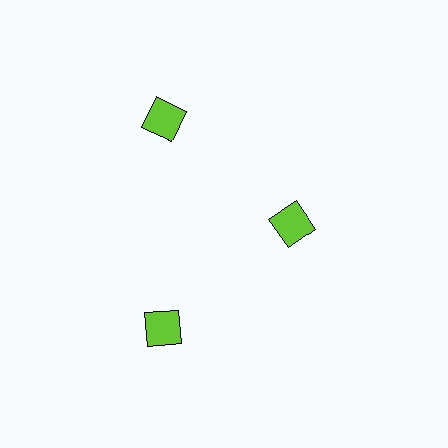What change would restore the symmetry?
The symmetry would be restored by moving it outward, back onto the ring so that all 3 diamonds sit at equal angles and equal distance from the center.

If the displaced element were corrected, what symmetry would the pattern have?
It would have 3-fold rotational symmetry — the pattern would map onto itself every 120 degrees.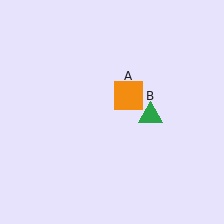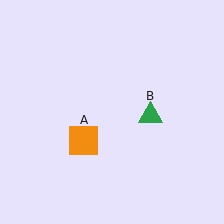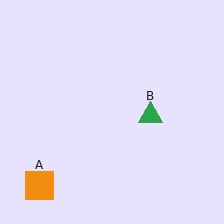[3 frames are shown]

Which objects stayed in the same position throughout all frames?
Green triangle (object B) remained stationary.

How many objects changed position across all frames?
1 object changed position: orange square (object A).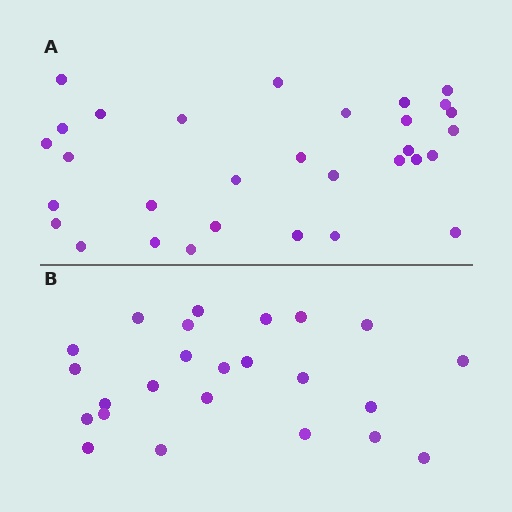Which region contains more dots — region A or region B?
Region A (the top region) has more dots.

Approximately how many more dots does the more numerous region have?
Region A has roughly 8 or so more dots than region B.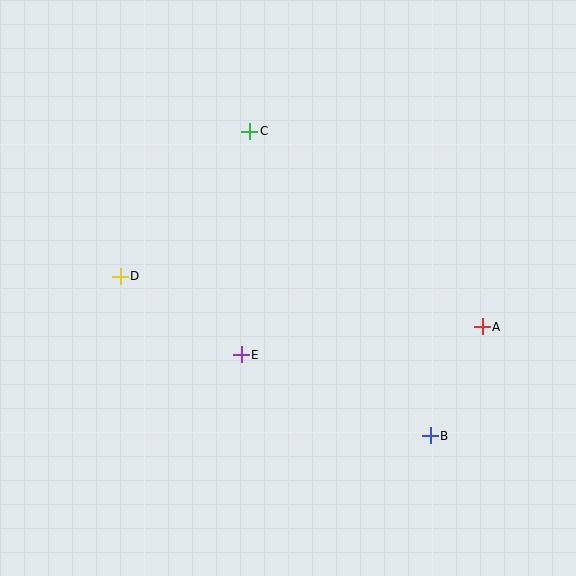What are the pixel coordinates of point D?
Point D is at (120, 276).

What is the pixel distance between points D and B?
The distance between D and B is 348 pixels.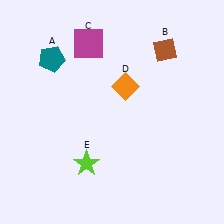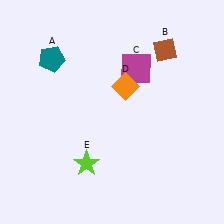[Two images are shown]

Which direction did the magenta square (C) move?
The magenta square (C) moved right.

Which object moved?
The magenta square (C) moved right.